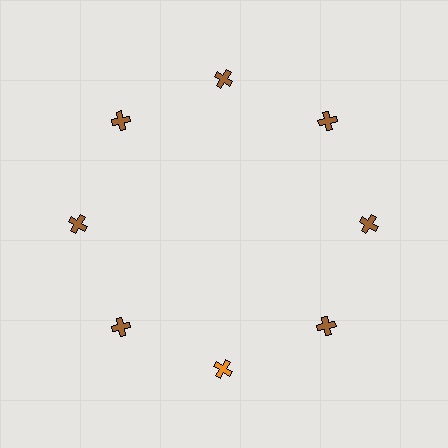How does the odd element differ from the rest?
It has a different color: orange instead of brown.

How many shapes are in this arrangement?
There are 8 shapes arranged in a ring pattern.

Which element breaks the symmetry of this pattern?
The orange cross at roughly the 6 o'clock position breaks the symmetry. All other shapes are brown crosses.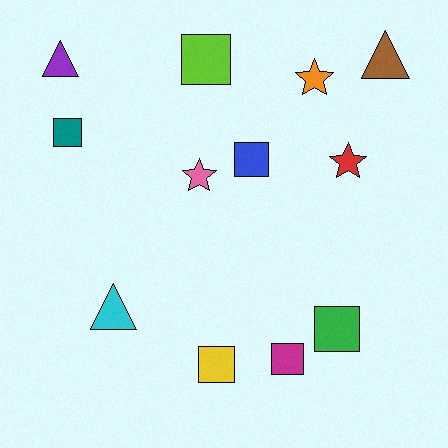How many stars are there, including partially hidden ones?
There are 3 stars.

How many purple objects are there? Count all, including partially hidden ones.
There is 1 purple object.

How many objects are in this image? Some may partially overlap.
There are 12 objects.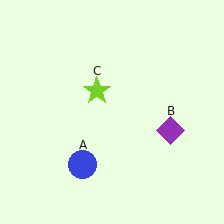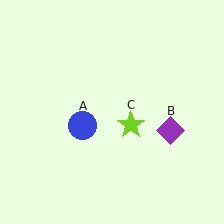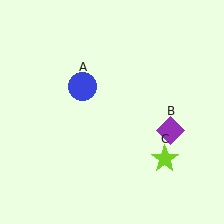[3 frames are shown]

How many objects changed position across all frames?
2 objects changed position: blue circle (object A), lime star (object C).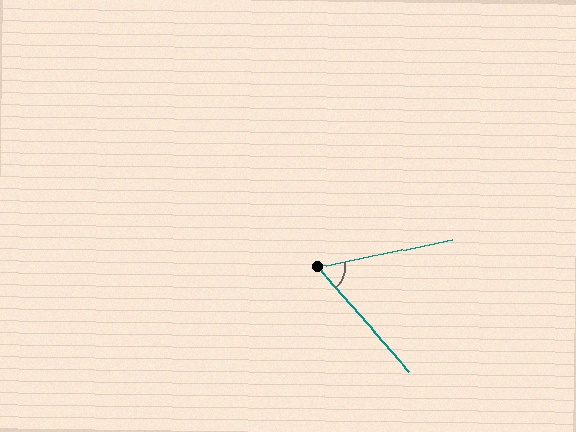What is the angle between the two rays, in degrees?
Approximately 60 degrees.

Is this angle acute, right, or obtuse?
It is acute.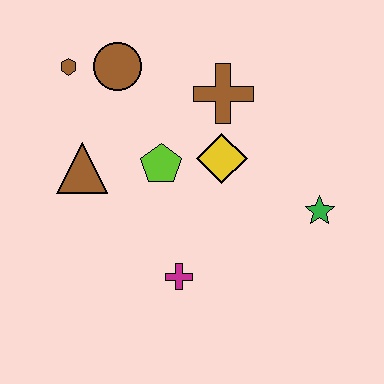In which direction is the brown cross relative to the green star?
The brown cross is above the green star.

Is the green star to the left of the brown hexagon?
No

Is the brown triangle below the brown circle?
Yes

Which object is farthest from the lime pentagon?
The green star is farthest from the lime pentagon.